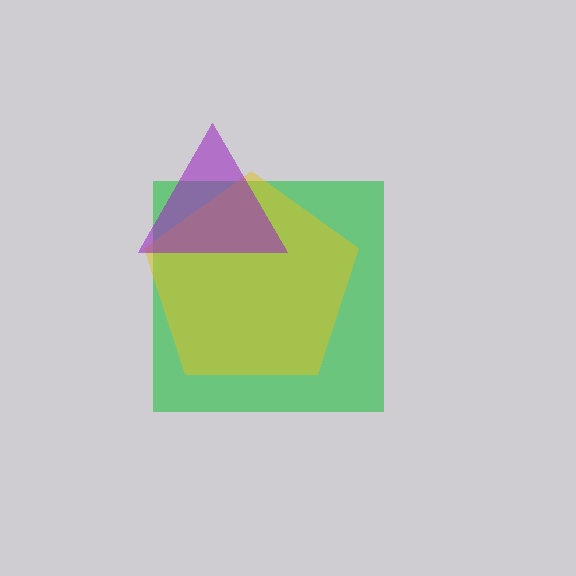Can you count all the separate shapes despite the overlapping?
Yes, there are 3 separate shapes.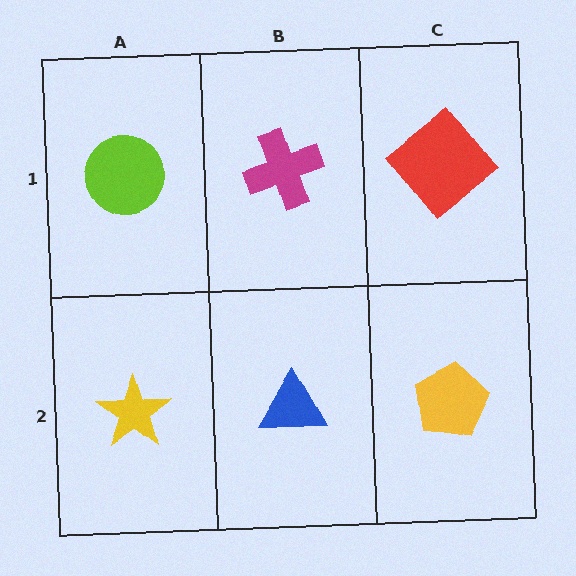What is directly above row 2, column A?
A lime circle.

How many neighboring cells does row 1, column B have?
3.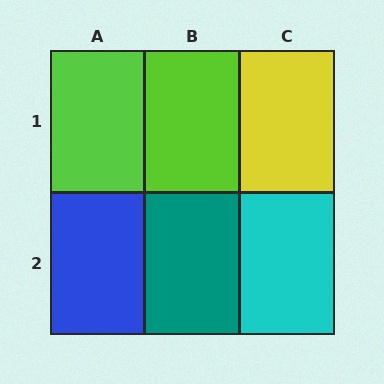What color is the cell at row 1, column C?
Yellow.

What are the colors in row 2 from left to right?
Blue, teal, cyan.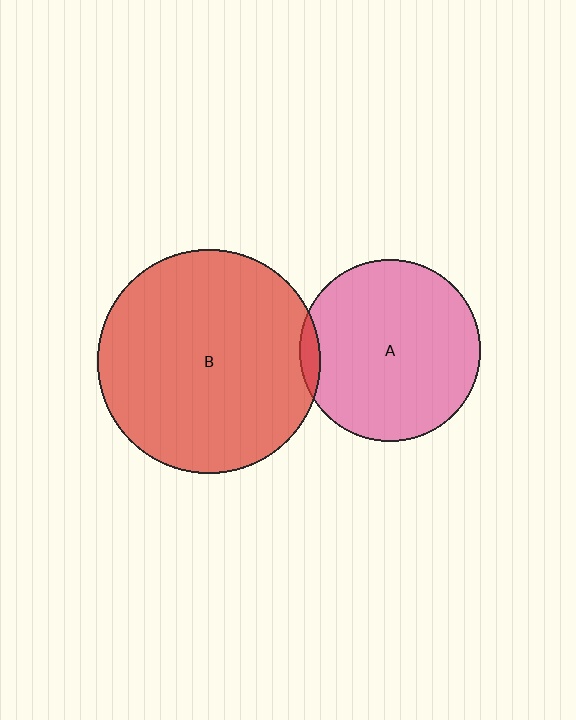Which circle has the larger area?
Circle B (red).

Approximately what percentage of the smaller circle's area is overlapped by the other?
Approximately 5%.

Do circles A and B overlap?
Yes.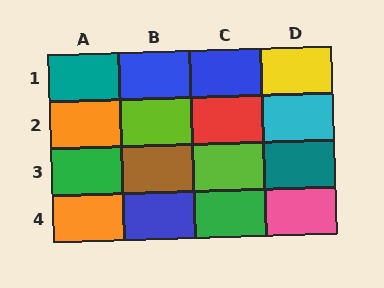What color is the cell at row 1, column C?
Blue.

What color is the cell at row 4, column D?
Pink.